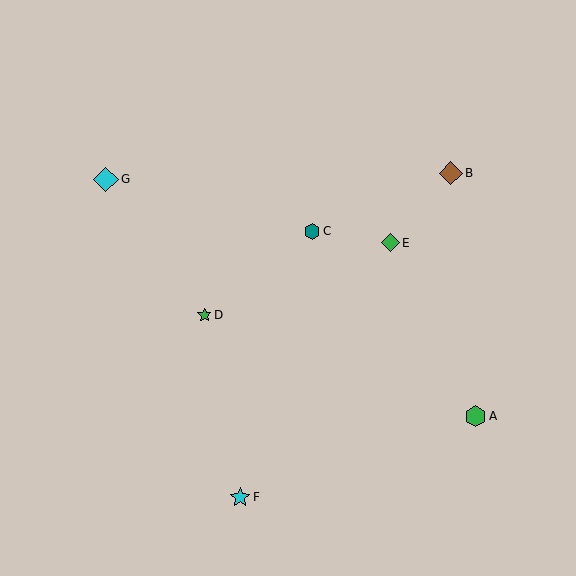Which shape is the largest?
The cyan diamond (labeled G) is the largest.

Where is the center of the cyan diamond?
The center of the cyan diamond is at (106, 179).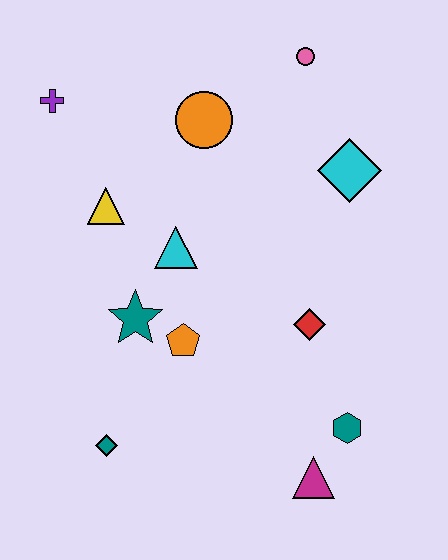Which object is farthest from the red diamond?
The purple cross is farthest from the red diamond.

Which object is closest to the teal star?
The orange pentagon is closest to the teal star.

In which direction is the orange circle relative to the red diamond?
The orange circle is above the red diamond.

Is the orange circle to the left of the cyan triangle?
No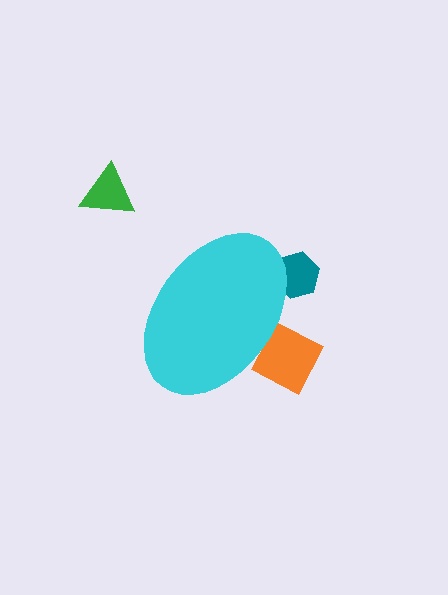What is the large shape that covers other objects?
A cyan ellipse.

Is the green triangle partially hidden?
No, the green triangle is fully visible.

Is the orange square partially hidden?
Yes, the orange square is partially hidden behind the cyan ellipse.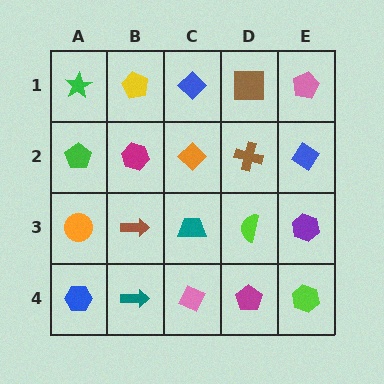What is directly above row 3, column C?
An orange diamond.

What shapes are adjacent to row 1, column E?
A blue diamond (row 2, column E), a brown square (row 1, column D).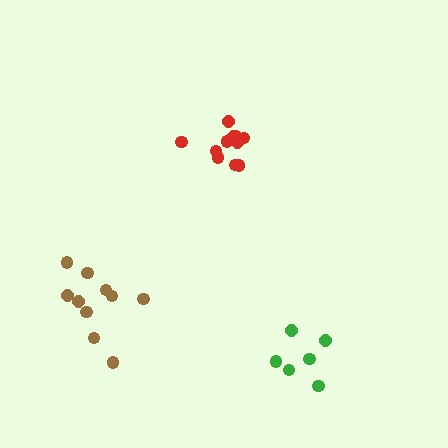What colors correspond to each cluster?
The clusters are colored: green, red, brown.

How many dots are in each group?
Group 1: 6 dots, Group 2: 11 dots, Group 3: 10 dots (27 total).